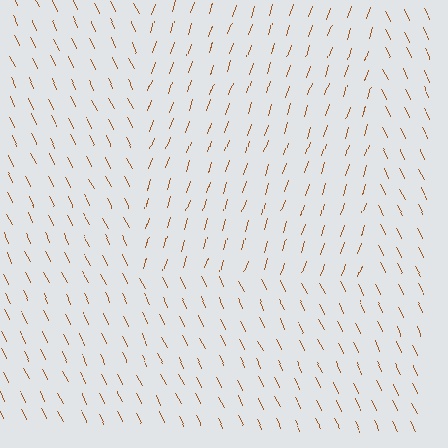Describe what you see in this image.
The image is filled with small brown line segments. A rectangle region in the image has lines oriented differently from the surrounding lines, creating a visible texture boundary.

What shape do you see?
I see a rectangle.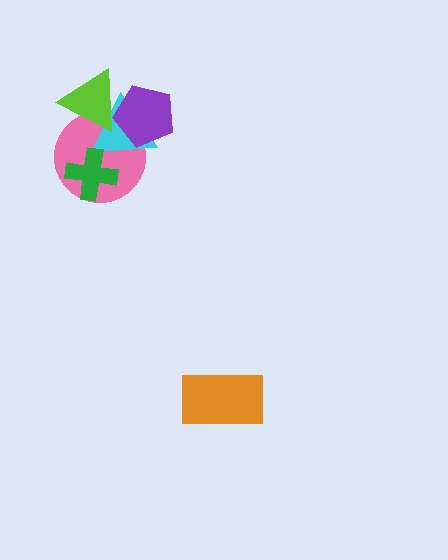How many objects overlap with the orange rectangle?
0 objects overlap with the orange rectangle.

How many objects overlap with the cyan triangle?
4 objects overlap with the cyan triangle.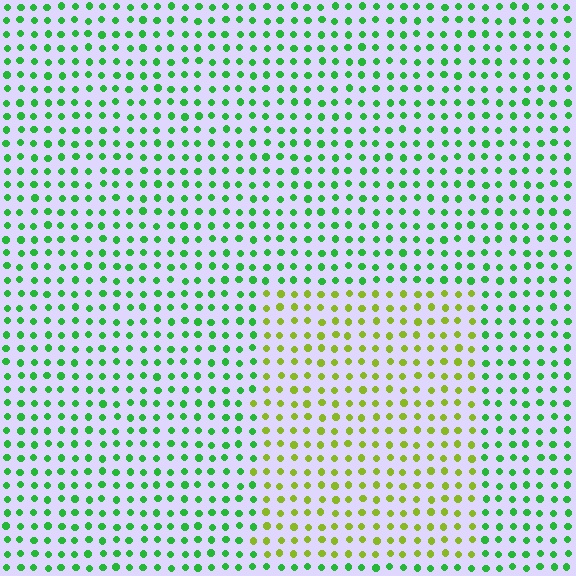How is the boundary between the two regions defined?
The boundary is defined purely by a slight shift in hue (about 48 degrees). Spacing, size, and orientation are identical on both sides.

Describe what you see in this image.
The image is filled with small green elements in a uniform arrangement. A rectangle-shaped region is visible where the elements are tinted to a slightly different hue, forming a subtle color boundary.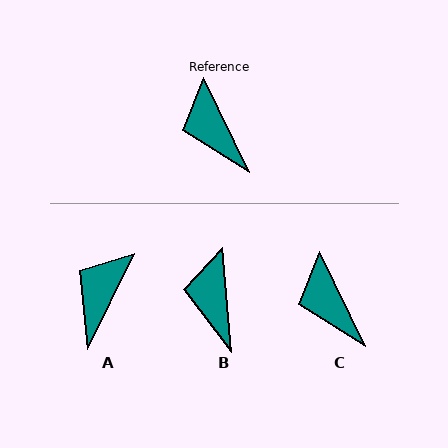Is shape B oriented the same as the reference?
No, it is off by about 21 degrees.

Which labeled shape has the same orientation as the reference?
C.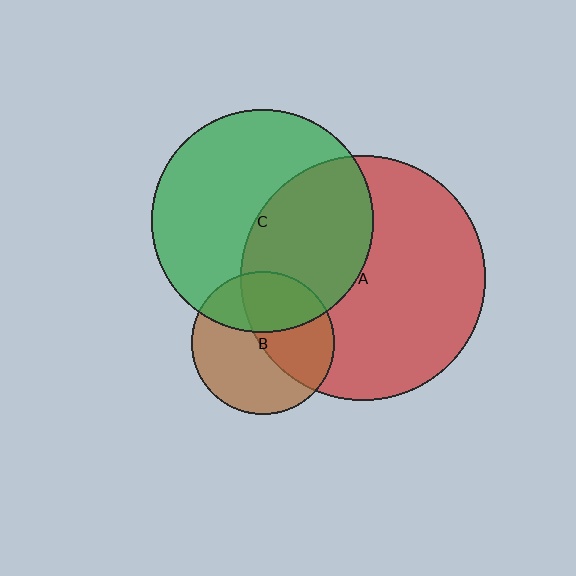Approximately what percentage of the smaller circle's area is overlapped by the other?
Approximately 35%.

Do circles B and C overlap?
Yes.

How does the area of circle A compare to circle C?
Approximately 1.2 times.